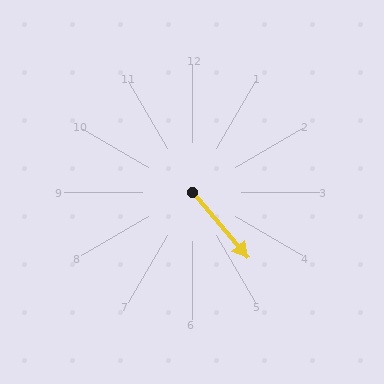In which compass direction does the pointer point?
Southeast.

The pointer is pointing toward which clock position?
Roughly 5 o'clock.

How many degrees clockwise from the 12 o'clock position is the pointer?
Approximately 140 degrees.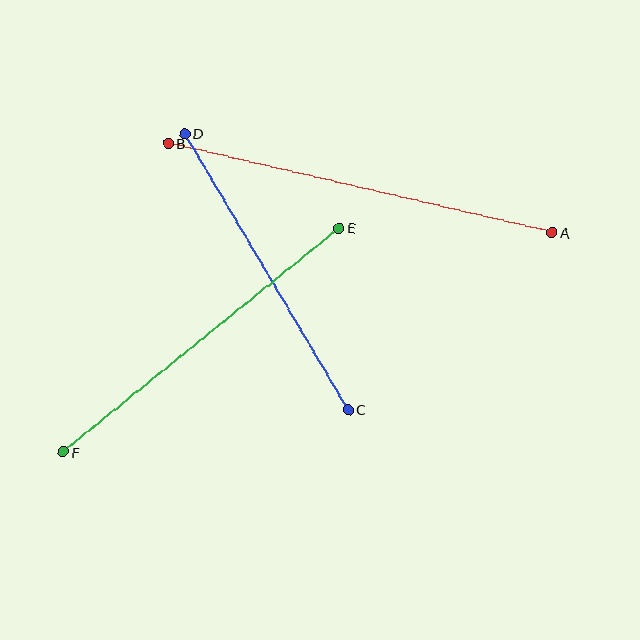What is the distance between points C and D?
The distance is approximately 321 pixels.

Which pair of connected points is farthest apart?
Points A and B are farthest apart.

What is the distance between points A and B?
The distance is approximately 394 pixels.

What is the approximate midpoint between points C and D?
The midpoint is at approximately (266, 272) pixels.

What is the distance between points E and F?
The distance is approximately 355 pixels.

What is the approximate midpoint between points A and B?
The midpoint is at approximately (360, 188) pixels.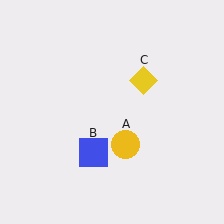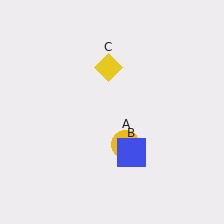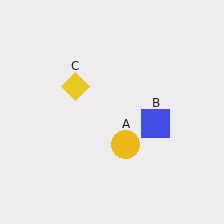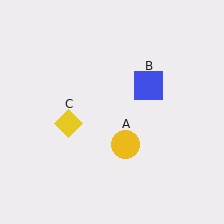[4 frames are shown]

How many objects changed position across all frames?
2 objects changed position: blue square (object B), yellow diamond (object C).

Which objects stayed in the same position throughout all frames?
Yellow circle (object A) remained stationary.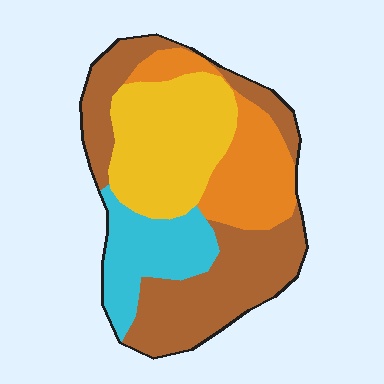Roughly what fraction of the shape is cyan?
Cyan covers roughly 15% of the shape.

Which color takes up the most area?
Brown, at roughly 35%.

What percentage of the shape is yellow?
Yellow takes up about one quarter (1/4) of the shape.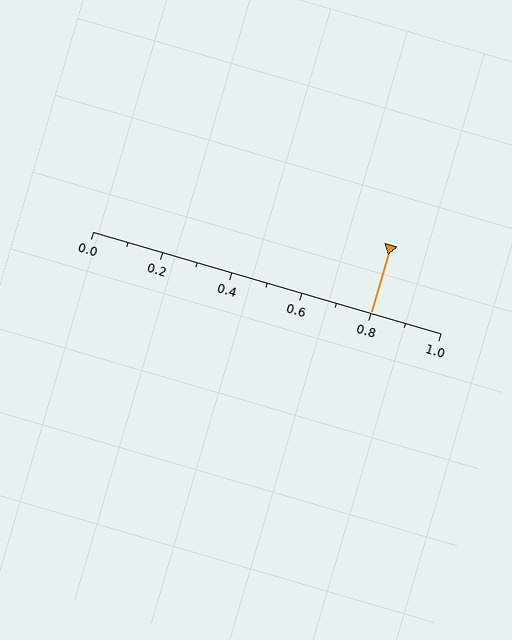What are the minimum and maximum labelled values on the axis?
The axis runs from 0.0 to 1.0.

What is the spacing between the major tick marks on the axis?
The major ticks are spaced 0.2 apart.